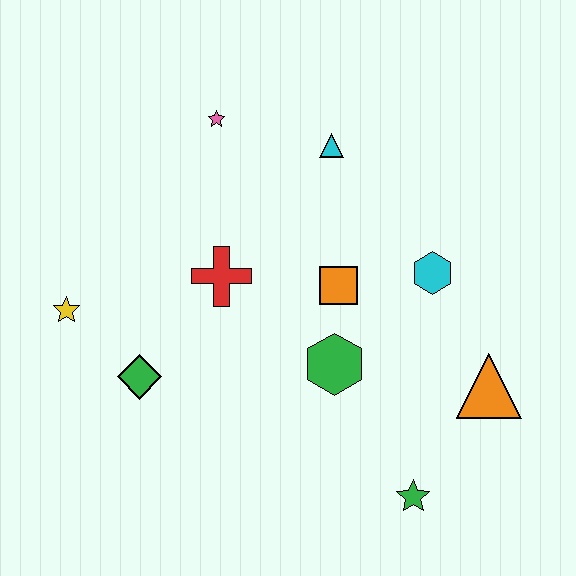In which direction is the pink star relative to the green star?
The pink star is above the green star.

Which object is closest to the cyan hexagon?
The orange square is closest to the cyan hexagon.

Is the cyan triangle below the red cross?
No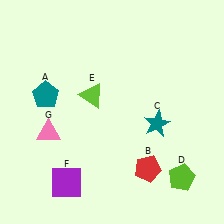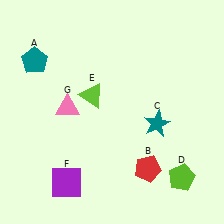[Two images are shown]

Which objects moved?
The objects that moved are: the teal pentagon (A), the pink triangle (G).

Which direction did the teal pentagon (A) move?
The teal pentagon (A) moved up.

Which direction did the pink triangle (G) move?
The pink triangle (G) moved up.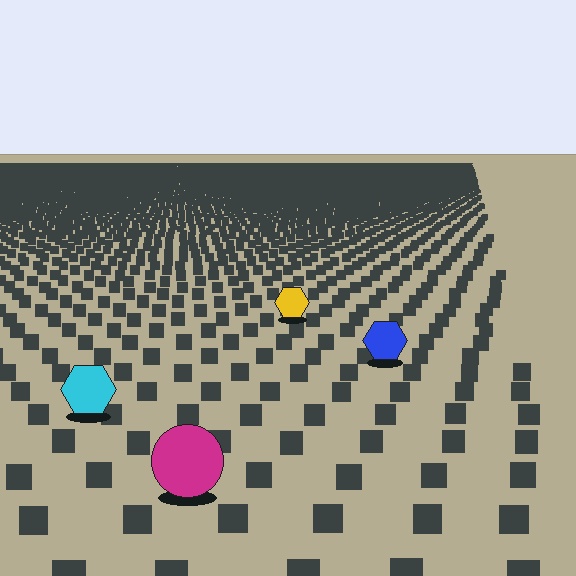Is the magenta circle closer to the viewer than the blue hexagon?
Yes. The magenta circle is closer — you can tell from the texture gradient: the ground texture is coarser near it.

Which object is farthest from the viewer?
The yellow hexagon is farthest from the viewer. It appears smaller and the ground texture around it is denser.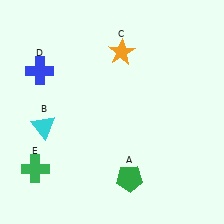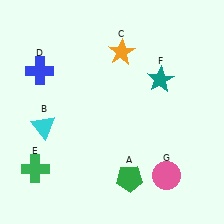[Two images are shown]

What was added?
A teal star (F), a pink circle (G) were added in Image 2.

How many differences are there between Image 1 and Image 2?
There are 2 differences between the two images.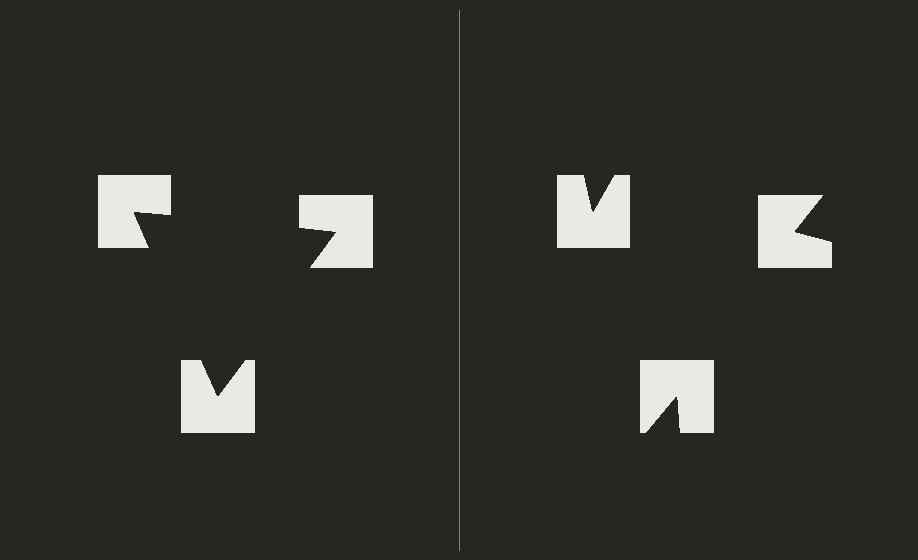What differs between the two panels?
The notched squares are positioned identically on both sides; only the wedge orientations differ. On the left they align to a triangle; on the right they are misaligned.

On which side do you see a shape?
An illusory triangle appears on the left side. On the right side the wedge cuts are rotated, so no coherent shape forms.